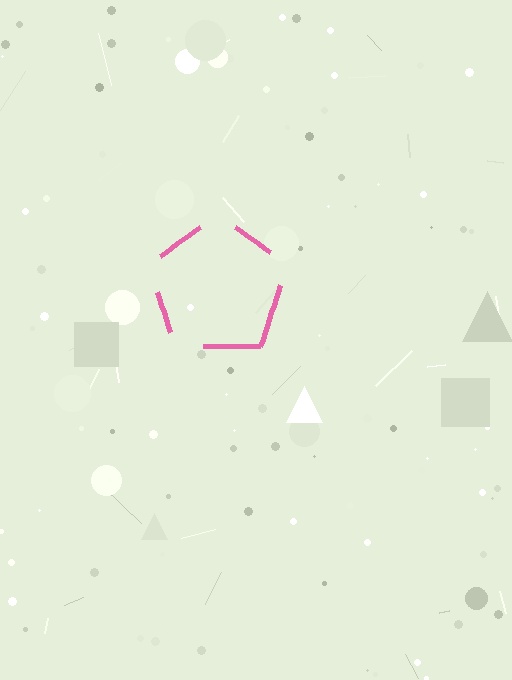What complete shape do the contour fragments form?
The contour fragments form a pentagon.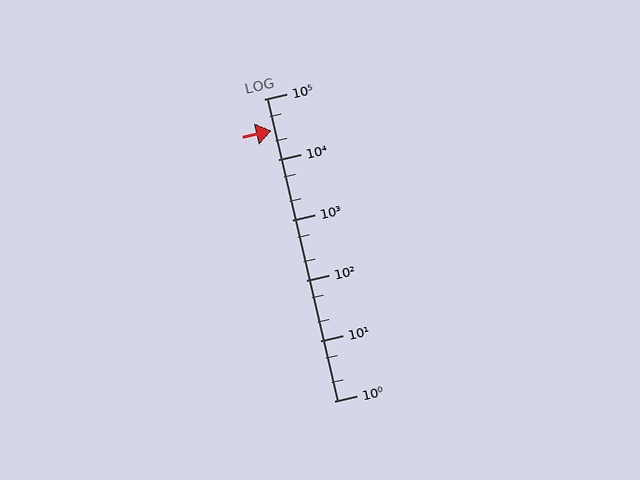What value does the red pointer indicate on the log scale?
The pointer indicates approximately 30000.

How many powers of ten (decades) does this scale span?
The scale spans 5 decades, from 1 to 100000.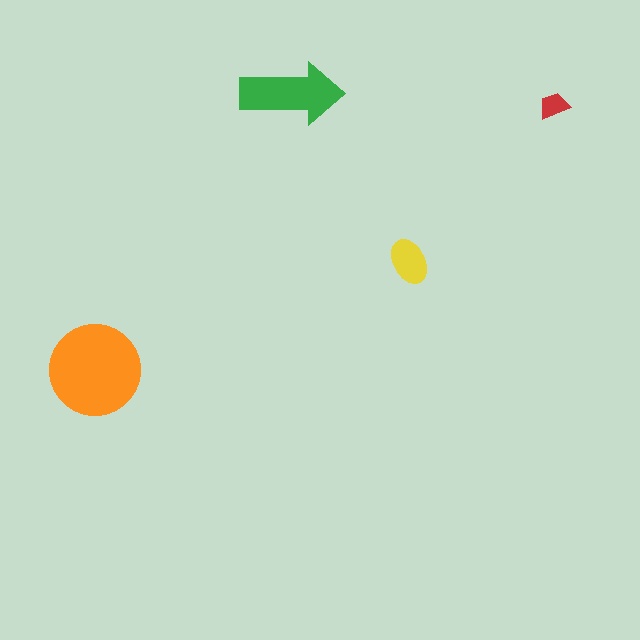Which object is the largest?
The orange circle.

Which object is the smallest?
The red trapezoid.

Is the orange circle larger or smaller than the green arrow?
Larger.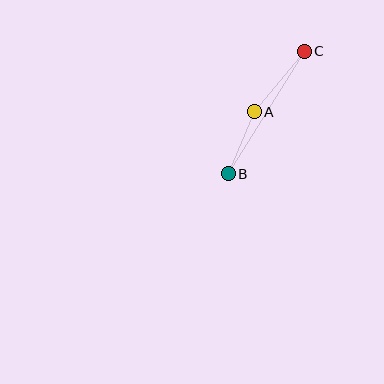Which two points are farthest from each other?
Points B and C are farthest from each other.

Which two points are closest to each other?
Points A and B are closest to each other.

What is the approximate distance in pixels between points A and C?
The distance between A and C is approximately 78 pixels.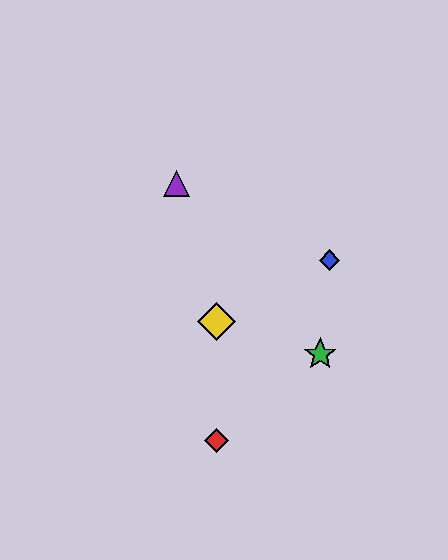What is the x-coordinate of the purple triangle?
The purple triangle is at x≈177.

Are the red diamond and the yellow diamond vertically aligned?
Yes, both are at x≈217.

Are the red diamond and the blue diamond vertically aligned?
No, the red diamond is at x≈217 and the blue diamond is at x≈329.